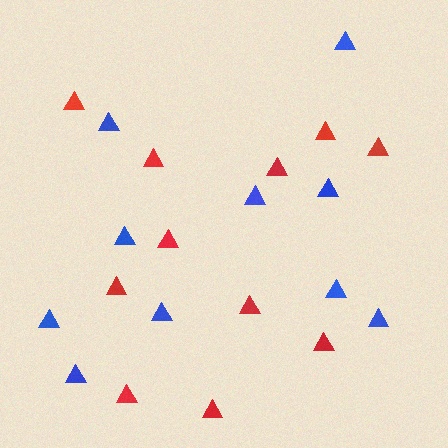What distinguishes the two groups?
There are 2 groups: one group of blue triangles (10) and one group of red triangles (11).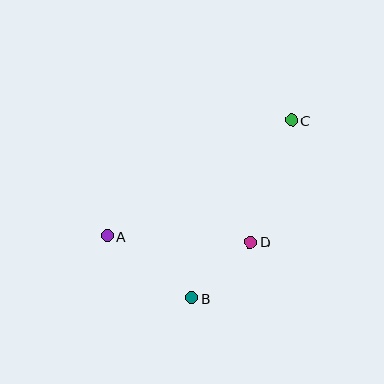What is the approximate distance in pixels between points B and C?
The distance between B and C is approximately 204 pixels.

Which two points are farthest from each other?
Points A and C are farthest from each other.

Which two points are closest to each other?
Points B and D are closest to each other.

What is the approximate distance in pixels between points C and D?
The distance between C and D is approximately 128 pixels.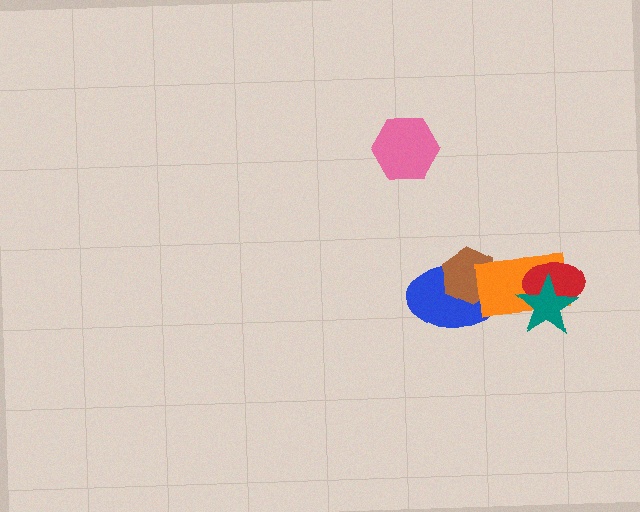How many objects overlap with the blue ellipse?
2 objects overlap with the blue ellipse.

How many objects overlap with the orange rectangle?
4 objects overlap with the orange rectangle.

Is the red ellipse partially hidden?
Yes, it is partially covered by another shape.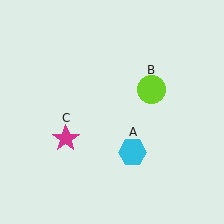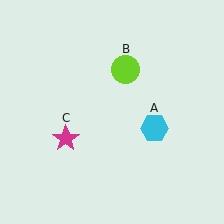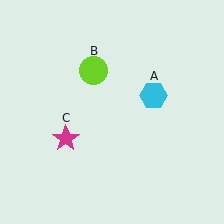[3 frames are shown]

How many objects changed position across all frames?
2 objects changed position: cyan hexagon (object A), lime circle (object B).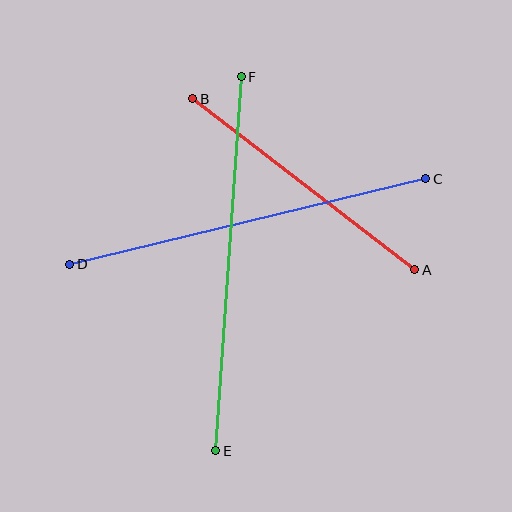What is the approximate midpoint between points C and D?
The midpoint is at approximately (248, 221) pixels.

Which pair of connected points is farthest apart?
Points E and F are farthest apart.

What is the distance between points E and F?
The distance is approximately 375 pixels.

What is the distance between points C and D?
The distance is approximately 366 pixels.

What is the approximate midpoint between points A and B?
The midpoint is at approximately (304, 184) pixels.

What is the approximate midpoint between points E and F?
The midpoint is at approximately (229, 264) pixels.